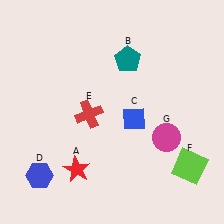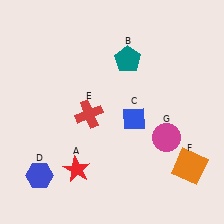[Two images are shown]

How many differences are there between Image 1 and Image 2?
There is 1 difference between the two images.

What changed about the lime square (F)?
In Image 1, F is lime. In Image 2, it changed to orange.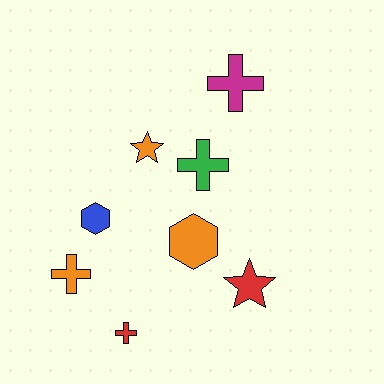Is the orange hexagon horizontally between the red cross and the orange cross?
No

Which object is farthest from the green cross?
The red cross is farthest from the green cross.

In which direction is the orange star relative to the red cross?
The orange star is above the red cross.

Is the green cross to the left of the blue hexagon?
No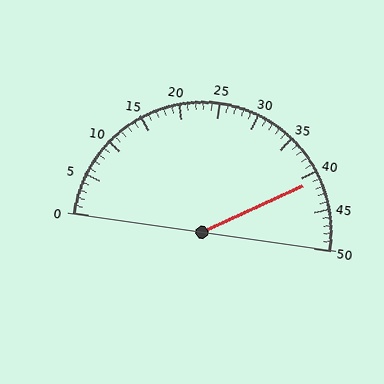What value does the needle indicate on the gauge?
The needle indicates approximately 41.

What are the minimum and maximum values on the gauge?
The gauge ranges from 0 to 50.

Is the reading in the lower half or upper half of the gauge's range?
The reading is in the upper half of the range (0 to 50).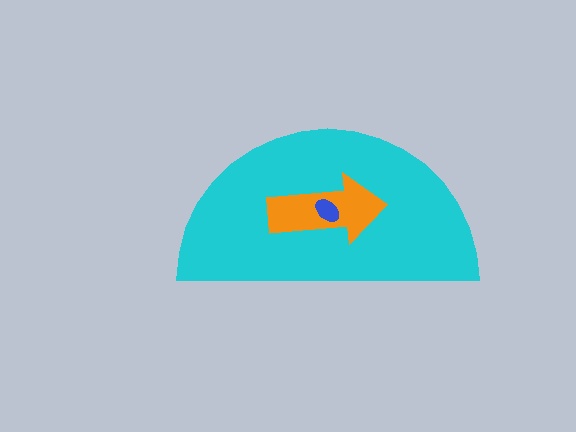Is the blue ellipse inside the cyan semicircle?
Yes.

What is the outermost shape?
The cyan semicircle.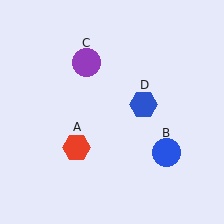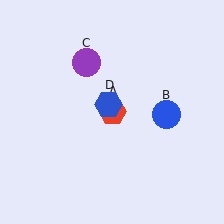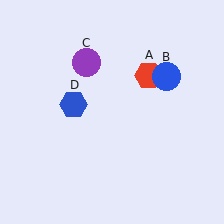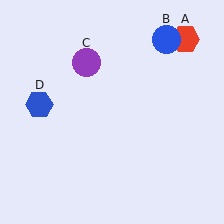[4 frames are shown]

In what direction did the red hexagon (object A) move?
The red hexagon (object A) moved up and to the right.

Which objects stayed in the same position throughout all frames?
Purple circle (object C) remained stationary.